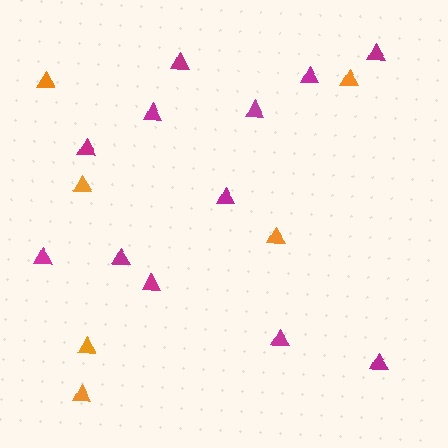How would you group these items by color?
There are 2 groups: one group of magenta triangles (12) and one group of orange triangles (6).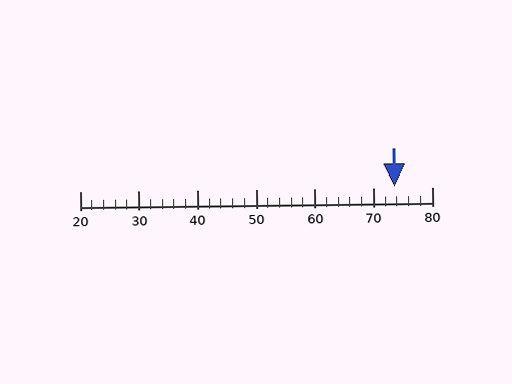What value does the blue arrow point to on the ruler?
The blue arrow points to approximately 74.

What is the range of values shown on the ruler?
The ruler shows values from 20 to 80.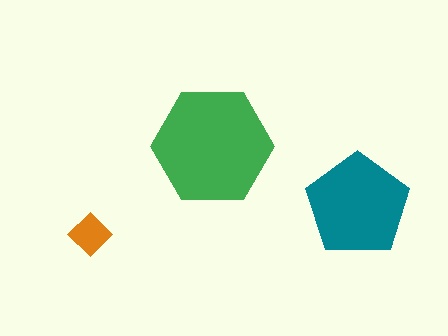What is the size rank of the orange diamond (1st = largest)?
3rd.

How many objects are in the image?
There are 3 objects in the image.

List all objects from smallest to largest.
The orange diamond, the teal pentagon, the green hexagon.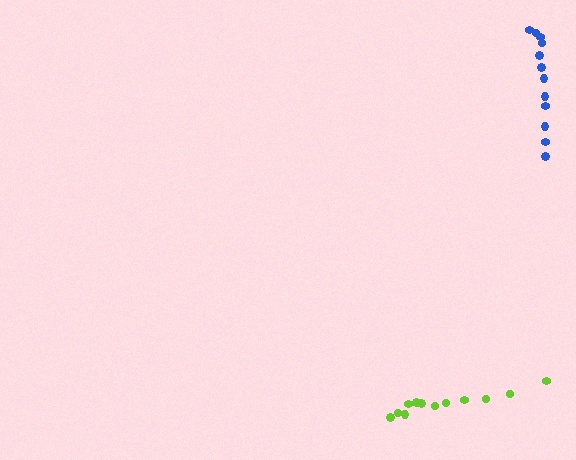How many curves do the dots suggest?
There are 2 distinct paths.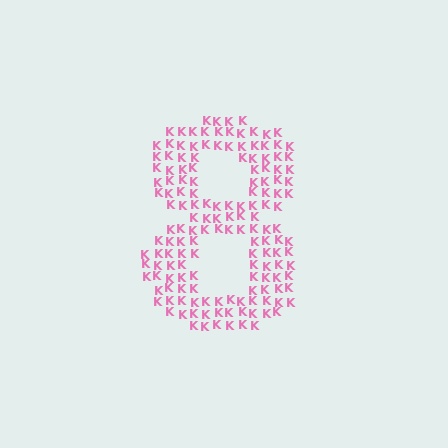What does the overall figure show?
The overall figure shows the digit 8.